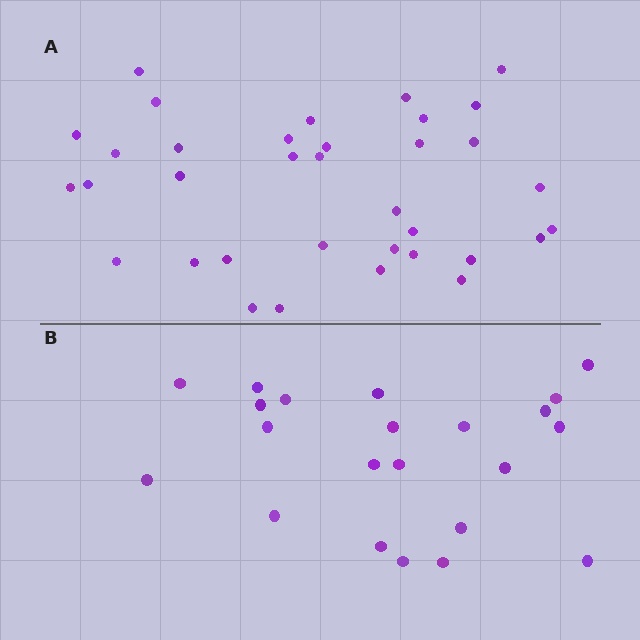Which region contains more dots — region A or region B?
Region A (the top region) has more dots.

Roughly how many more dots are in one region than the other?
Region A has approximately 15 more dots than region B.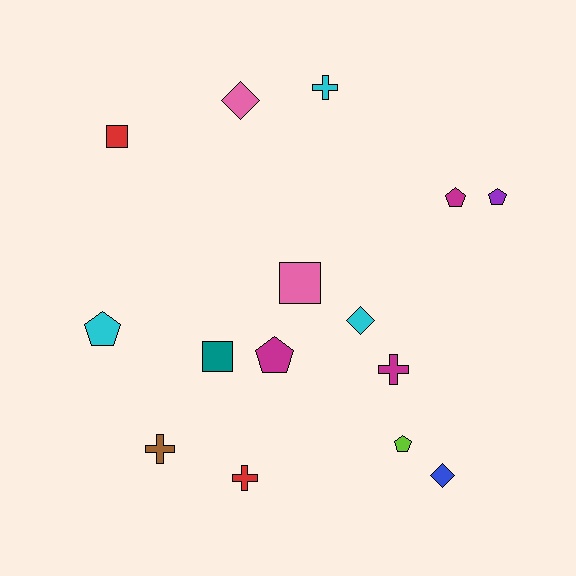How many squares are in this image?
There are 3 squares.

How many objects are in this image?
There are 15 objects.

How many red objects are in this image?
There are 2 red objects.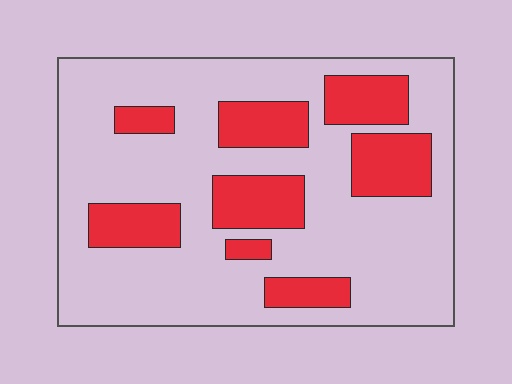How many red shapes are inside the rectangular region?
8.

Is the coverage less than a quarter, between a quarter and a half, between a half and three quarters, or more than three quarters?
Between a quarter and a half.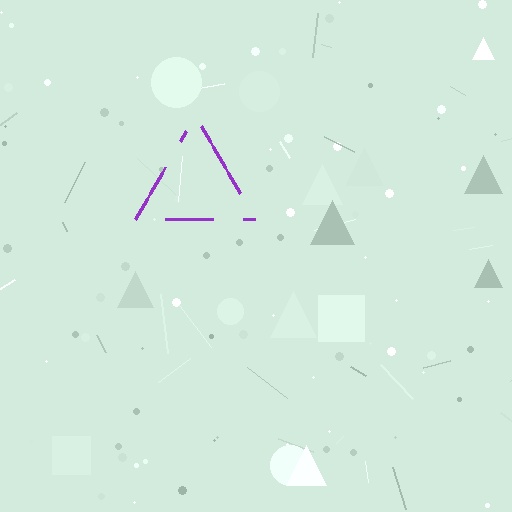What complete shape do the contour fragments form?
The contour fragments form a triangle.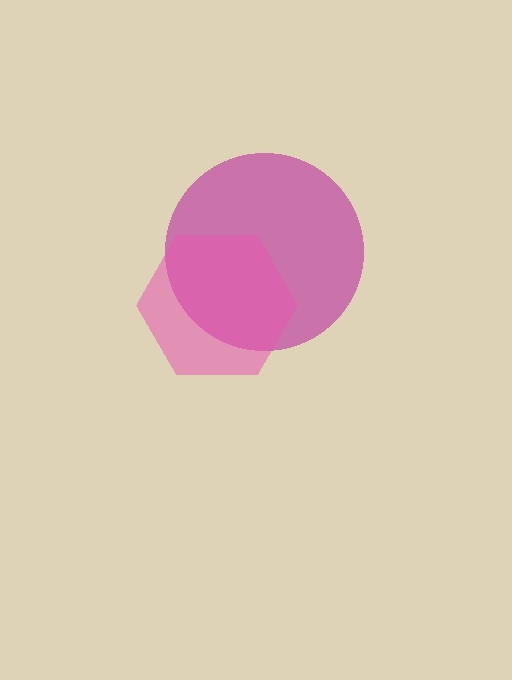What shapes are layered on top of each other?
The layered shapes are: a magenta circle, a pink hexagon.